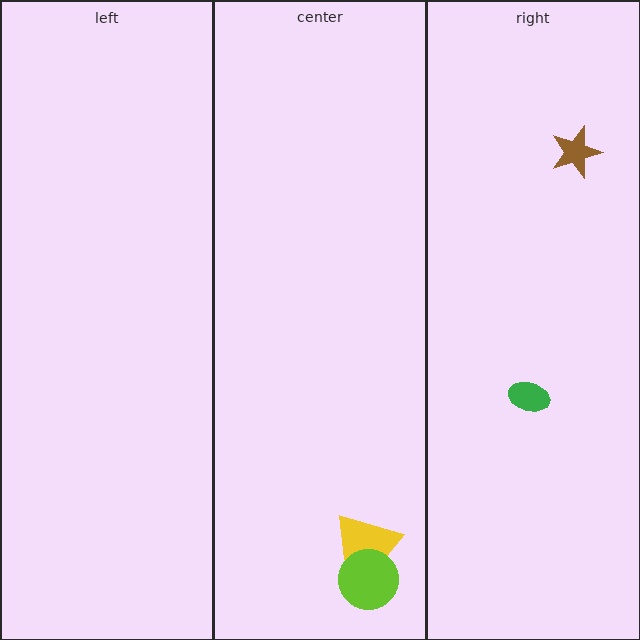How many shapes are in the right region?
2.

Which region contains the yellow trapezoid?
The center region.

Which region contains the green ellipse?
The right region.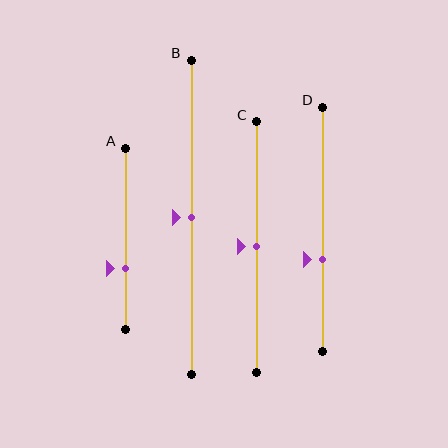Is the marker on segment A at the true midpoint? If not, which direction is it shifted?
No, the marker on segment A is shifted downward by about 16% of the segment length.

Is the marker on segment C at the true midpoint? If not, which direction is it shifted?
Yes, the marker on segment C is at the true midpoint.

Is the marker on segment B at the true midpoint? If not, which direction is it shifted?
Yes, the marker on segment B is at the true midpoint.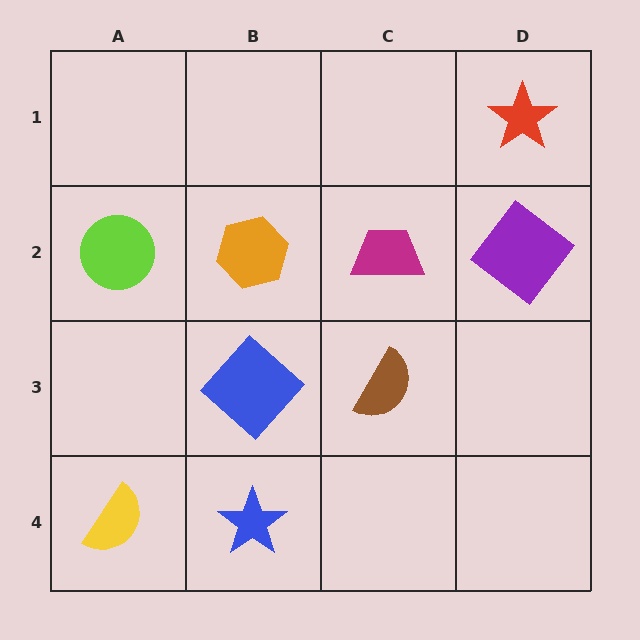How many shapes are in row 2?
4 shapes.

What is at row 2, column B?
An orange hexagon.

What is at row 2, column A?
A lime circle.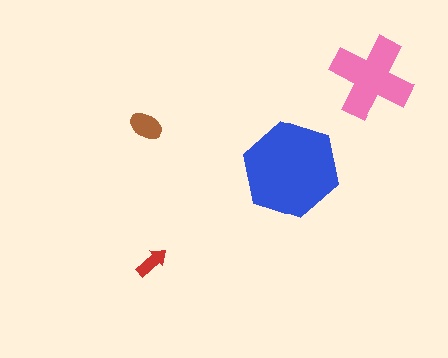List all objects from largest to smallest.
The blue hexagon, the pink cross, the brown ellipse, the red arrow.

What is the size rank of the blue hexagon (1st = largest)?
1st.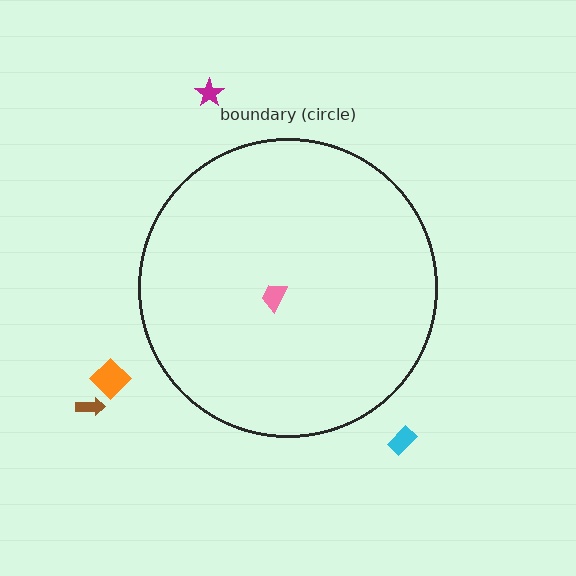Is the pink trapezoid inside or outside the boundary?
Inside.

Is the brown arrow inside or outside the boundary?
Outside.